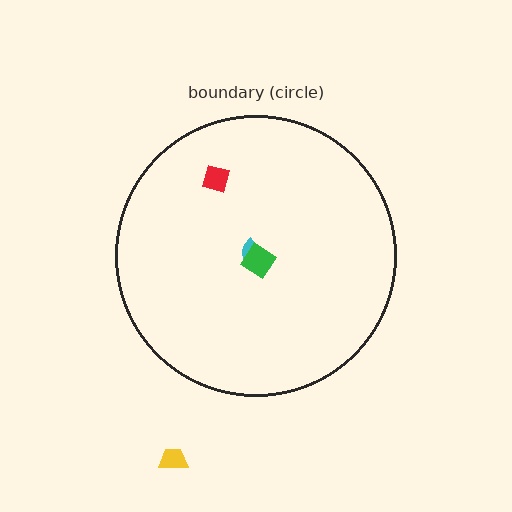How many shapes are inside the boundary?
3 inside, 1 outside.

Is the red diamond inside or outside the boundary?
Inside.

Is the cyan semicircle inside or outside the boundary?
Inside.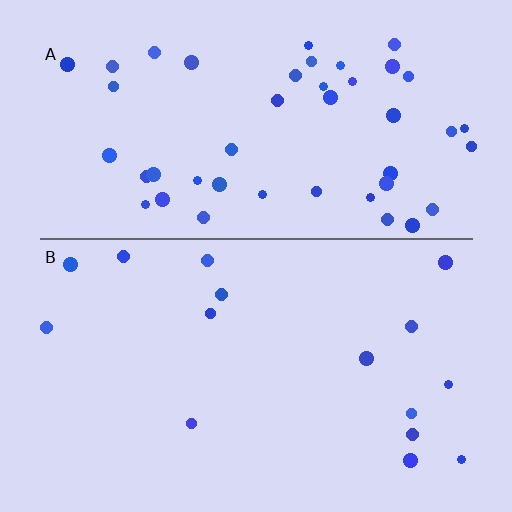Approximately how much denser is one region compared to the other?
Approximately 3.0× — region A over region B.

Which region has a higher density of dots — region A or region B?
A (the top).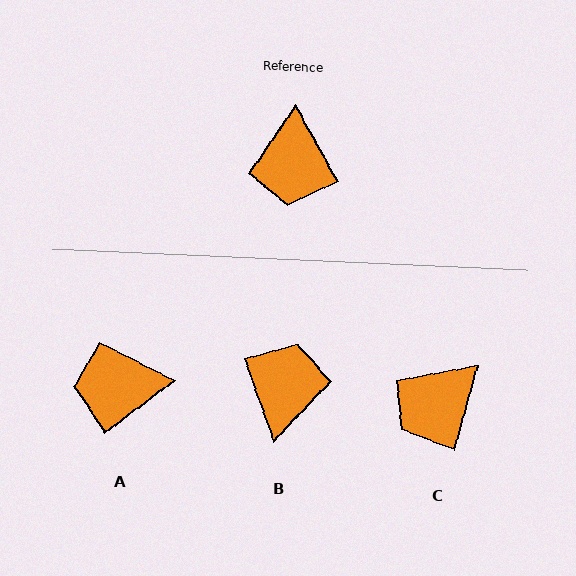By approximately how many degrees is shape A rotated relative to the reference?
Approximately 82 degrees clockwise.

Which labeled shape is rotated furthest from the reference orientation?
B, about 170 degrees away.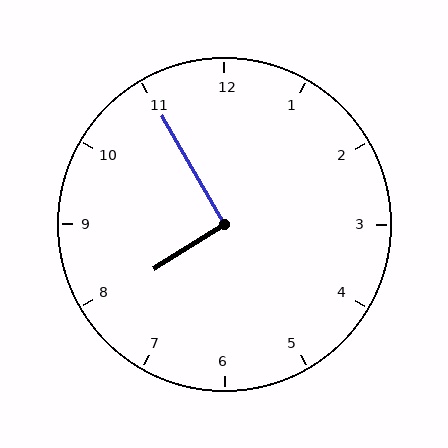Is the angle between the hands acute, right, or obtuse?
It is right.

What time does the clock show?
7:55.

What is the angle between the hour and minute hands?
Approximately 92 degrees.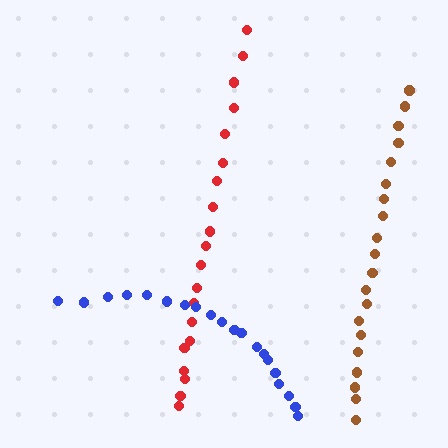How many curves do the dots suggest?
There are 3 distinct paths.